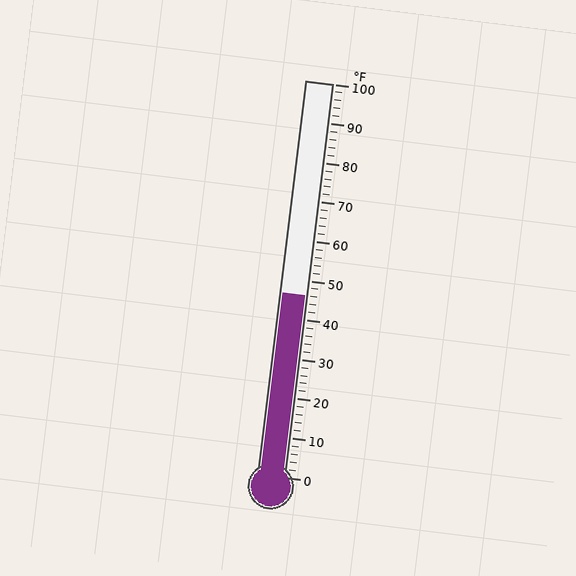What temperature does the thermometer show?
The thermometer shows approximately 46°F.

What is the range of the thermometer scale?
The thermometer scale ranges from 0°F to 100°F.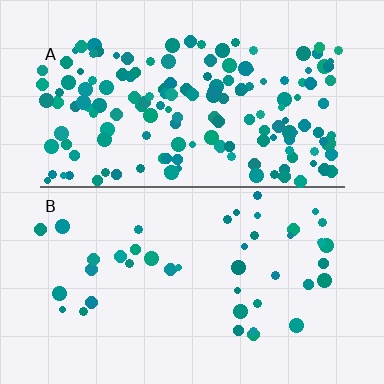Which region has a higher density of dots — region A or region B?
A (the top).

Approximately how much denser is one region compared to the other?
Approximately 3.7× — region A over region B.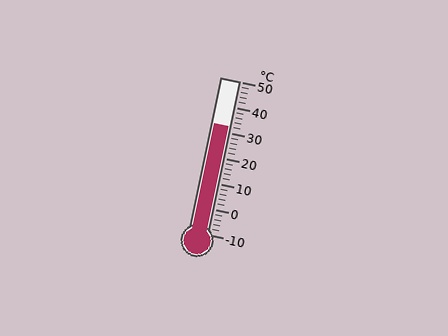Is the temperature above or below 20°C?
The temperature is above 20°C.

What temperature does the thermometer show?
The thermometer shows approximately 32°C.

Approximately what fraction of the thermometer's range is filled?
The thermometer is filled to approximately 70% of its range.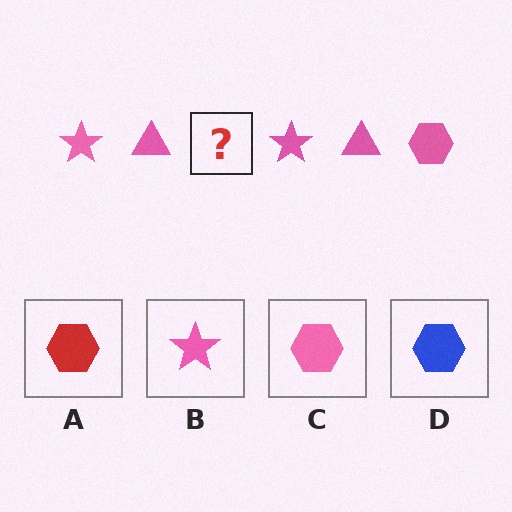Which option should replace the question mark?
Option C.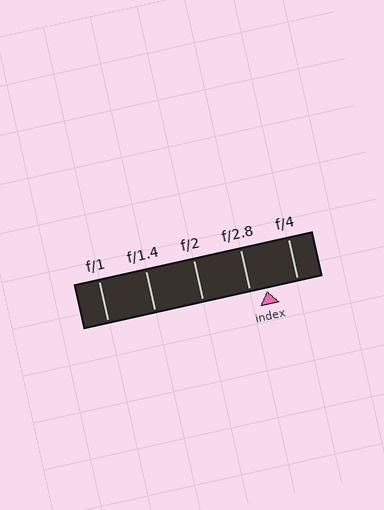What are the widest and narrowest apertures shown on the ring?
The widest aperture shown is f/1 and the narrowest is f/4.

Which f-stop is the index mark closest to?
The index mark is closest to f/2.8.